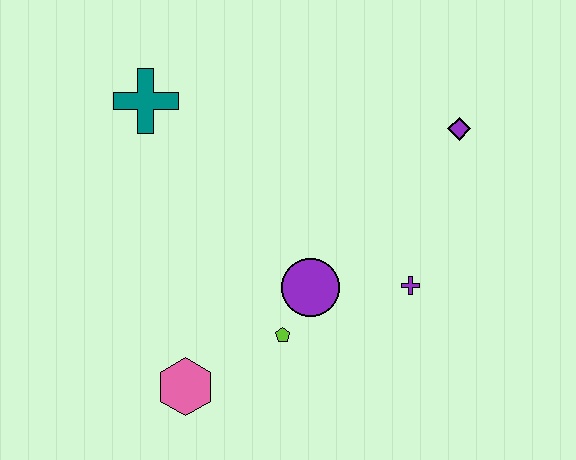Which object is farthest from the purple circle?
The teal cross is farthest from the purple circle.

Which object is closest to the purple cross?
The purple circle is closest to the purple cross.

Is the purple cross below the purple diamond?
Yes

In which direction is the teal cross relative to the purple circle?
The teal cross is above the purple circle.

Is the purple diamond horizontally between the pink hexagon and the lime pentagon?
No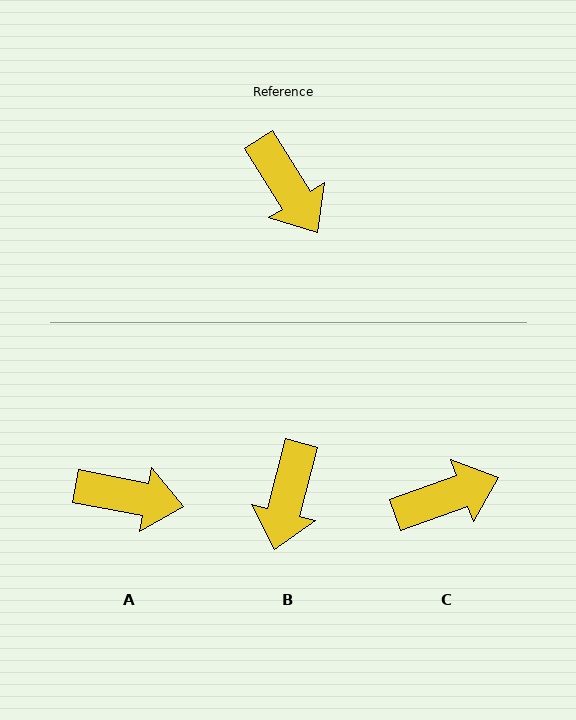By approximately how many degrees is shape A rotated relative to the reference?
Approximately 47 degrees counter-clockwise.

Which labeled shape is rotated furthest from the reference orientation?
C, about 78 degrees away.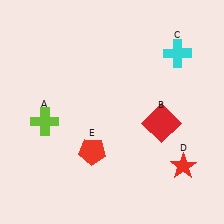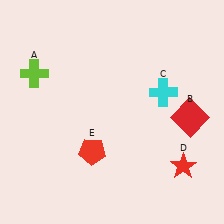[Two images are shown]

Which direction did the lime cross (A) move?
The lime cross (A) moved up.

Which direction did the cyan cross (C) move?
The cyan cross (C) moved down.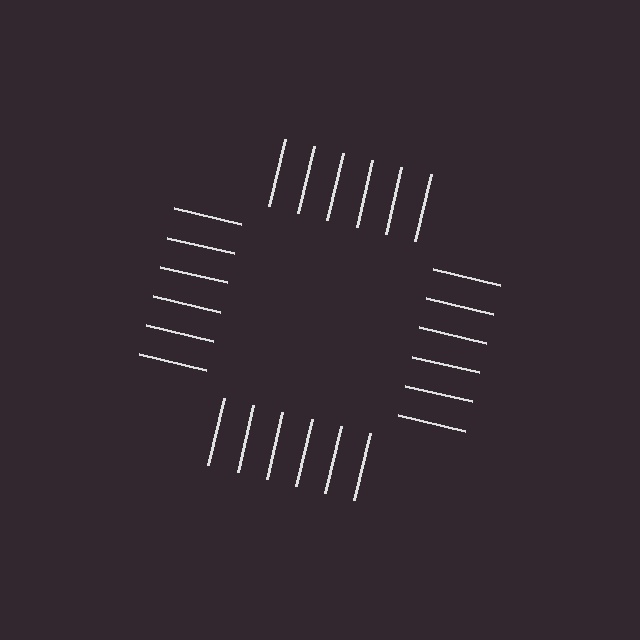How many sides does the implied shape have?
4 sides — the line-ends trace a square.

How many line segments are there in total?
24 — 6 along each of the 4 edges.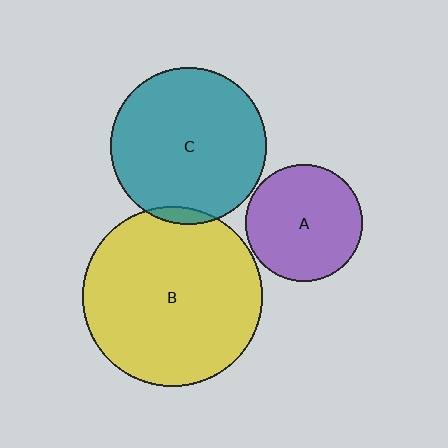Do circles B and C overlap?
Yes.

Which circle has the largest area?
Circle B (yellow).